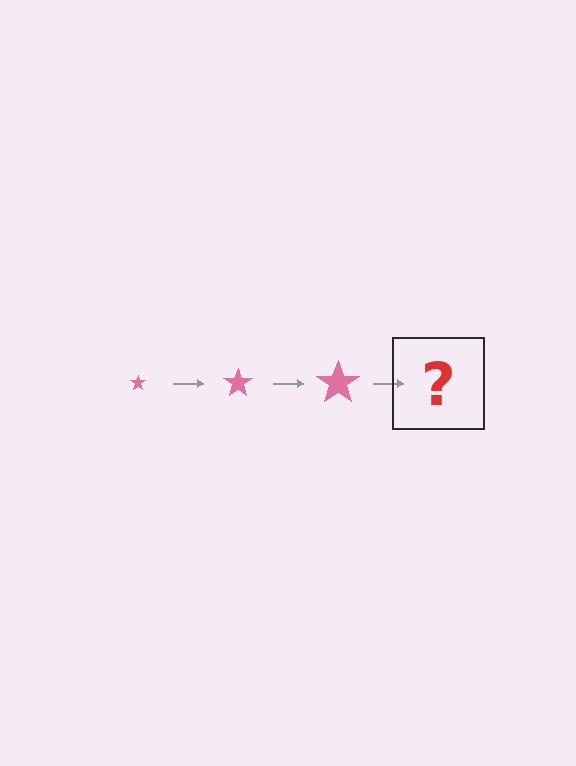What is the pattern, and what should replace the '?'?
The pattern is that the star gets progressively larger each step. The '?' should be a pink star, larger than the previous one.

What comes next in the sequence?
The next element should be a pink star, larger than the previous one.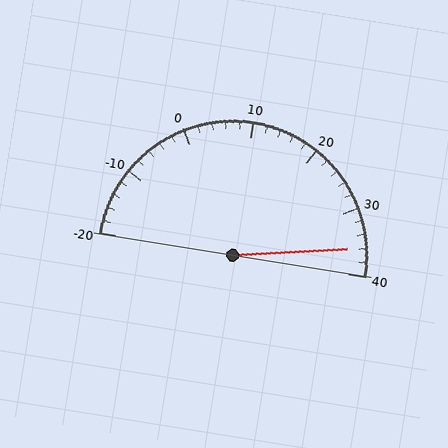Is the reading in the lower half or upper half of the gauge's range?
The reading is in the upper half of the range (-20 to 40).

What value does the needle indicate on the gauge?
The needle indicates approximately 36.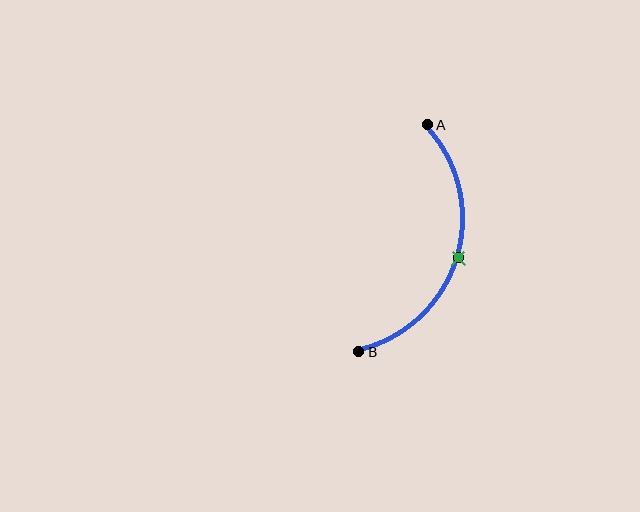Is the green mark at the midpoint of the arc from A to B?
Yes. The green mark lies on the arc at equal arc-length from both A and B — it is the arc midpoint.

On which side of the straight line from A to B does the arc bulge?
The arc bulges to the right of the straight line connecting A and B.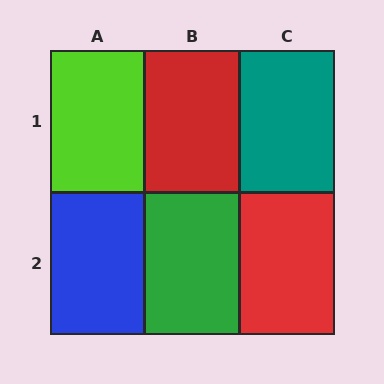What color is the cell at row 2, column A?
Blue.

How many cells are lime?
1 cell is lime.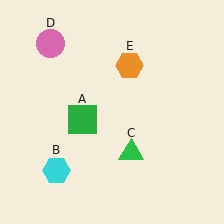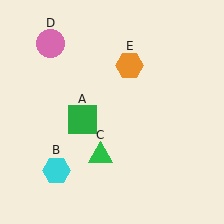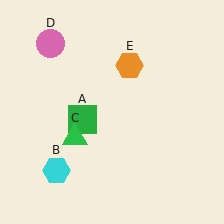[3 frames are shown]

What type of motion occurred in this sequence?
The green triangle (object C) rotated clockwise around the center of the scene.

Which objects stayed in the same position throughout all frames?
Green square (object A) and cyan hexagon (object B) and pink circle (object D) and orange hexagon (object E) remained stationary.